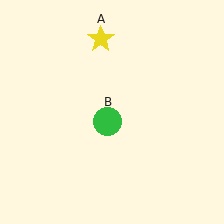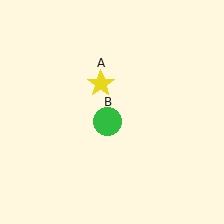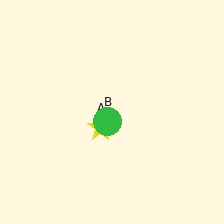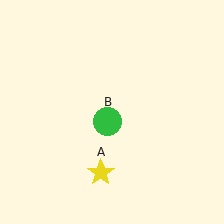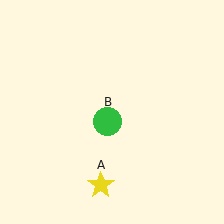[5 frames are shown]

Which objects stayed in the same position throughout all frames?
Green circle (object B) remained stationary.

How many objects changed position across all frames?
1 object changed position: yellow star (object A).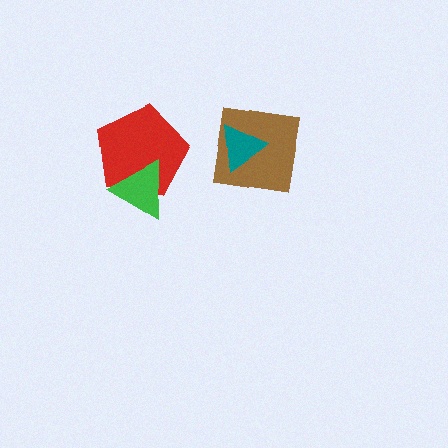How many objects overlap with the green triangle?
1 object overlaps with the green triangle.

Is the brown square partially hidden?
Yes, it is partially covered by another shape.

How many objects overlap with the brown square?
1 object overlaps with the brown square.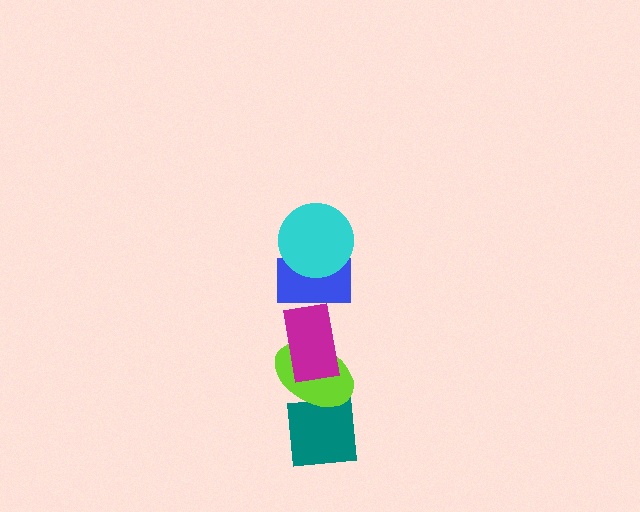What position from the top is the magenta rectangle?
The magenta rectangle is 3rd from the top.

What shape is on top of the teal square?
The lime ellipse is on top of the teal square.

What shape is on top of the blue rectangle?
The cyan circle is on top of the blue rectangle.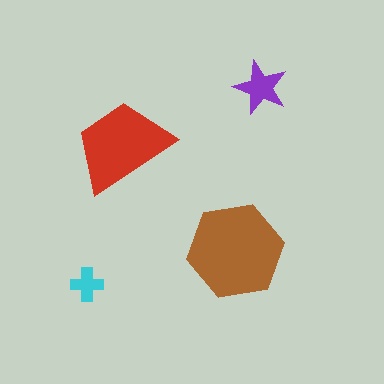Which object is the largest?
The brown hexagon.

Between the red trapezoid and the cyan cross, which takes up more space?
The red trapezoid.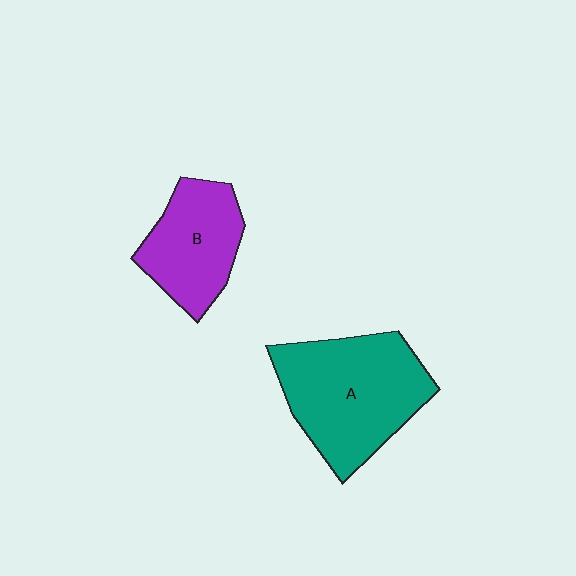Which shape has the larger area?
Shape A (teal).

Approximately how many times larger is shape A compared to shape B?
Approximately 1.5 times.